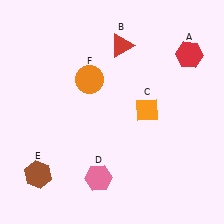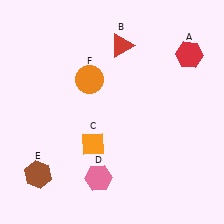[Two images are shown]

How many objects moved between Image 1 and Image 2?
1 object moved between the two images.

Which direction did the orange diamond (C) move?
The orange diamond (C) moved left.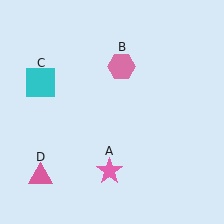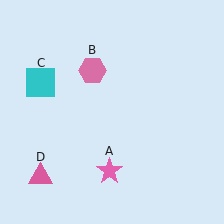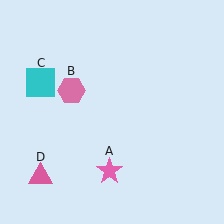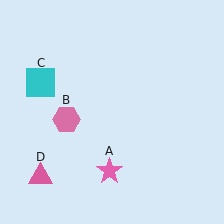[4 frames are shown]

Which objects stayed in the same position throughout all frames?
Pink star (object A) and cyan square (object C) and pink triangle (object D) remained stationary.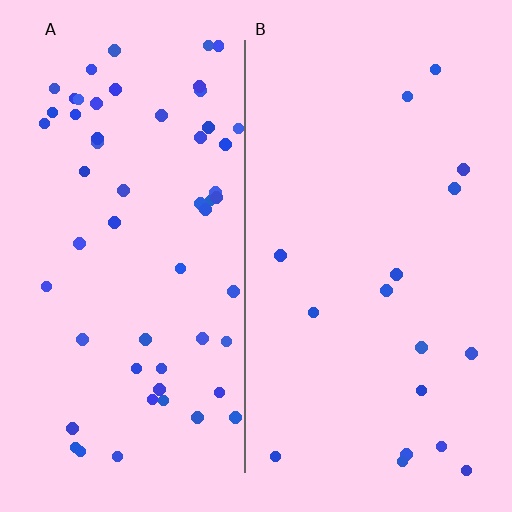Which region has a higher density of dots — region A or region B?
A (the left).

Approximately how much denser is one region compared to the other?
Approximately 3.5× — region A over region B.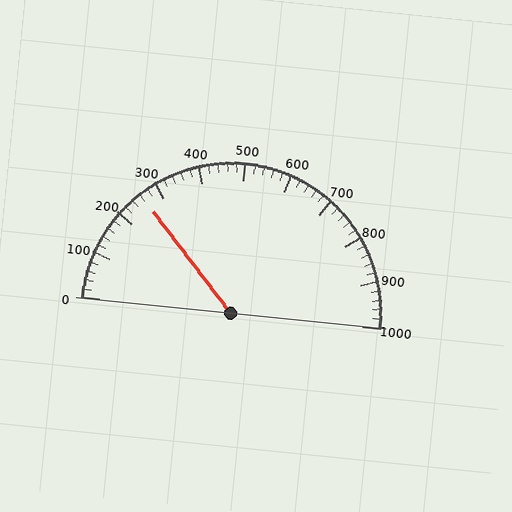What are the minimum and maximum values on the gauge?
The gauge ranges from 0 to 1000.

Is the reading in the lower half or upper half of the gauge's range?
The reading is in the lower half of the range (0 to 1000).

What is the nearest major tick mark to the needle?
The nearest major tick mark is 300.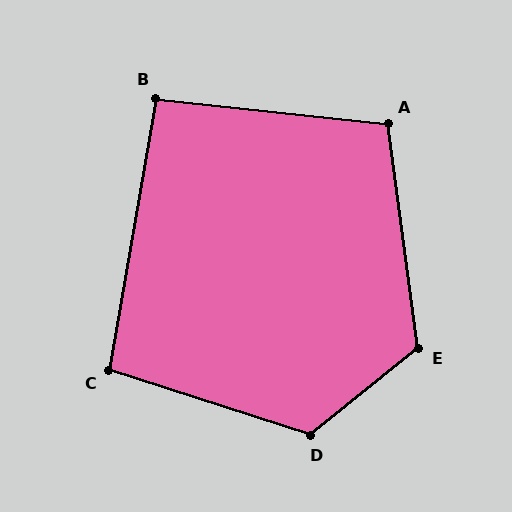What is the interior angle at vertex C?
Approximately 98 degrees (obtuse).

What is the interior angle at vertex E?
Approximately 121 degrees (obtuse).